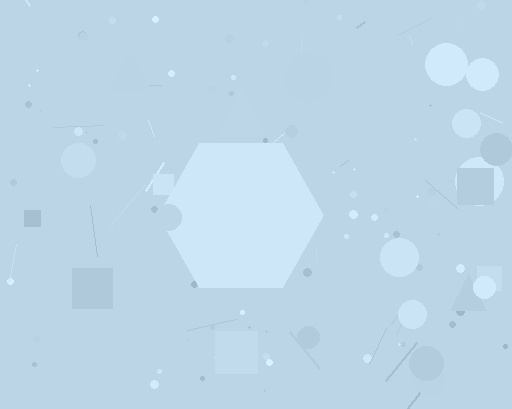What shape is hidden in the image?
A hexagon is hidden in the image.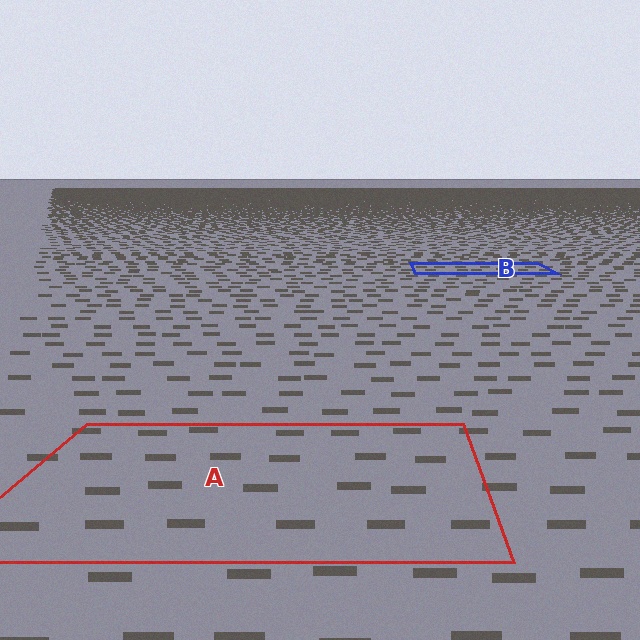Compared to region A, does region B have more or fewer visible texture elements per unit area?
Region B has more texture elements per unit area — they are packed more densely because it is farther away.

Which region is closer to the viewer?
Region A is closer. The texture elements there are larger and more spread out.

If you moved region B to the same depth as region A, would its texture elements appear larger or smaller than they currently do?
They would appear larger. At a closer depth, the same texture elements are projected at a bigger on-screen size.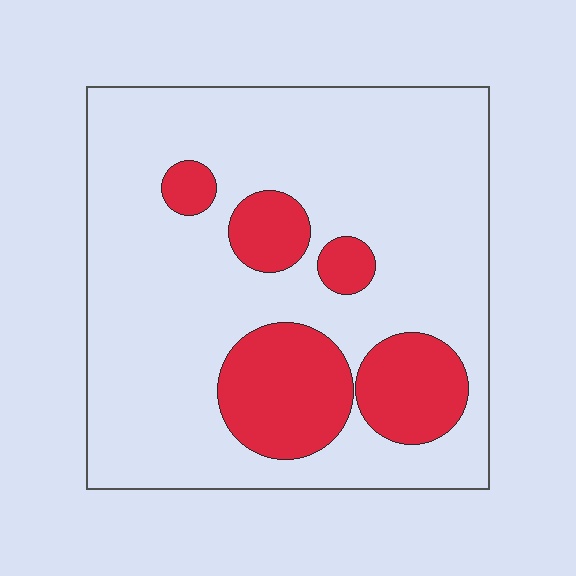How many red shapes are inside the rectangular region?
5.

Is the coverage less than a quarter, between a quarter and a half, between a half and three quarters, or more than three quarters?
Less than a quarter.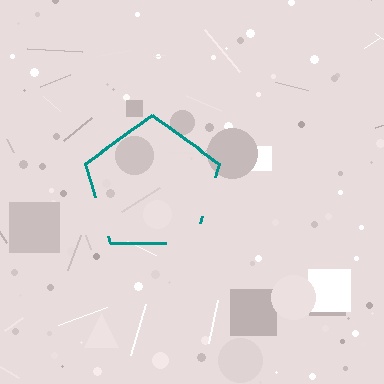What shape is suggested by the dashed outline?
The dashed outline suggests a pentagon.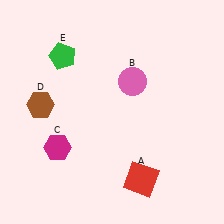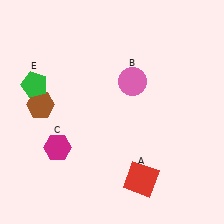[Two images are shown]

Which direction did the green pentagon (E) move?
The green pentagon (E) moved left.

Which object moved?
The green pentagon (E) moved left.